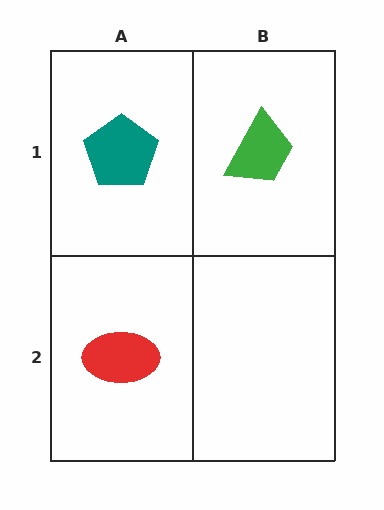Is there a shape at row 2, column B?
No, that cell is empty.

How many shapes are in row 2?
1 shape.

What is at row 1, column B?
A green trapezoid.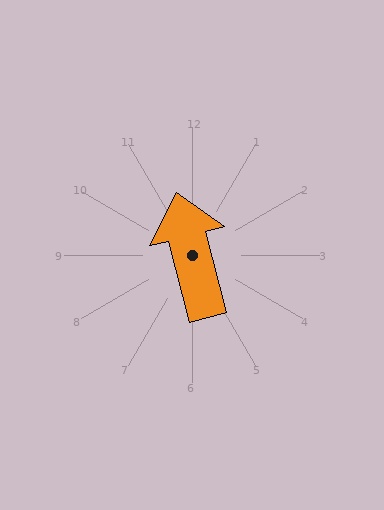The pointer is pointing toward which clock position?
Roughly 12 o'clock.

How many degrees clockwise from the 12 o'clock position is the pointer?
Approximately 346 degrees.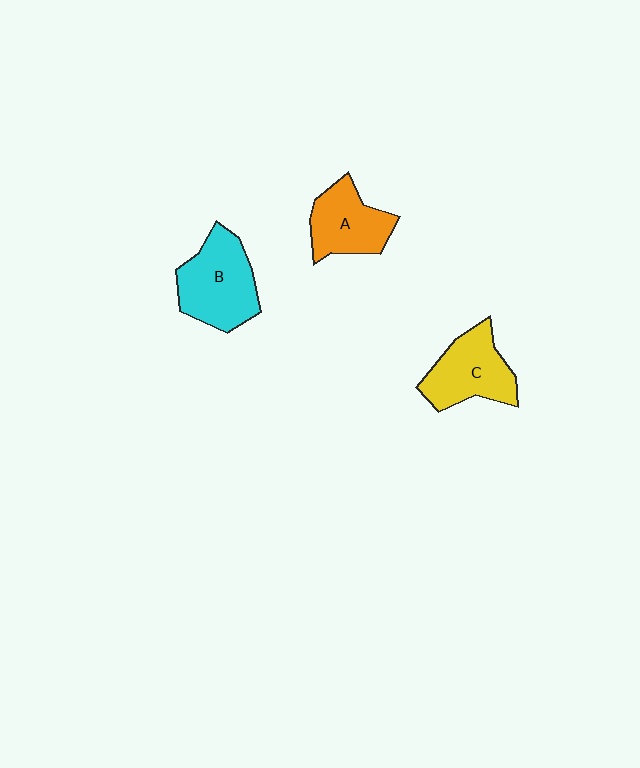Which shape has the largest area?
Shape B (cyan).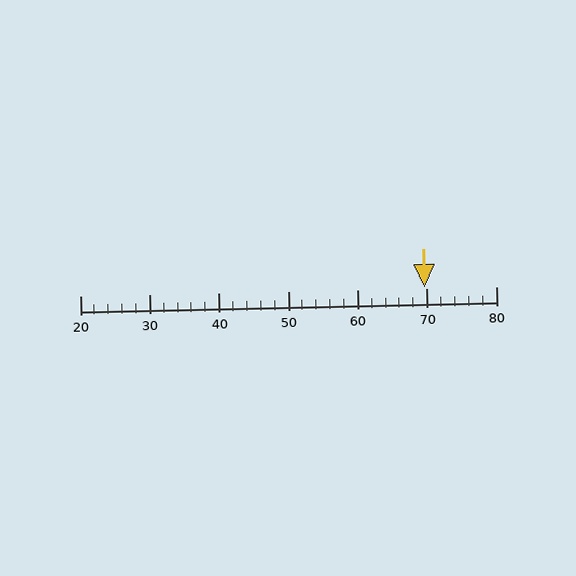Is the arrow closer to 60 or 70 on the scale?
The arrow is closer to 70.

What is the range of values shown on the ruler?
The ruler shows values from 20 to 80.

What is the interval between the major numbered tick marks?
The major tick marks are spaced 10 units apart.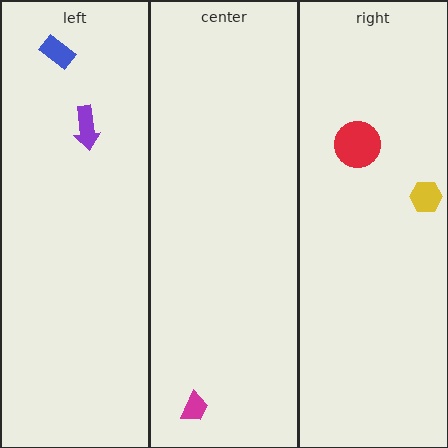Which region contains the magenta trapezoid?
The center region.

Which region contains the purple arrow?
The left region.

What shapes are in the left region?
The purple arrow, the blue rectangle.